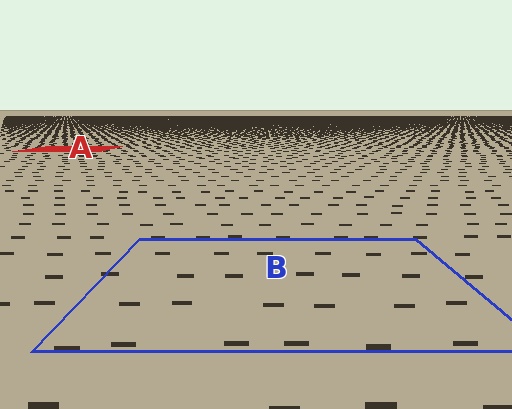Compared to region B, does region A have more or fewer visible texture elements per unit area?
Region A has more texture elements per unit area — they are packed more densely because it is farther away.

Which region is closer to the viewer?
Region B is closer. The texture elements there are larger and more spread out.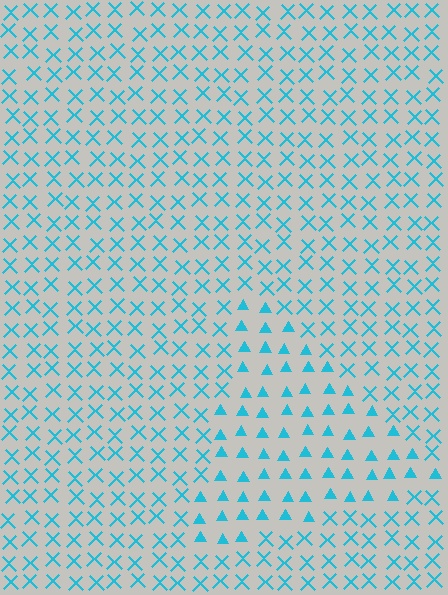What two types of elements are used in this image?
The image uses triangles inside the triangle region and X marks outside it.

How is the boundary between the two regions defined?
The boundary is defined by a change in element shape: triangles inside vs. X marks outside. All elements share the same color and spacing.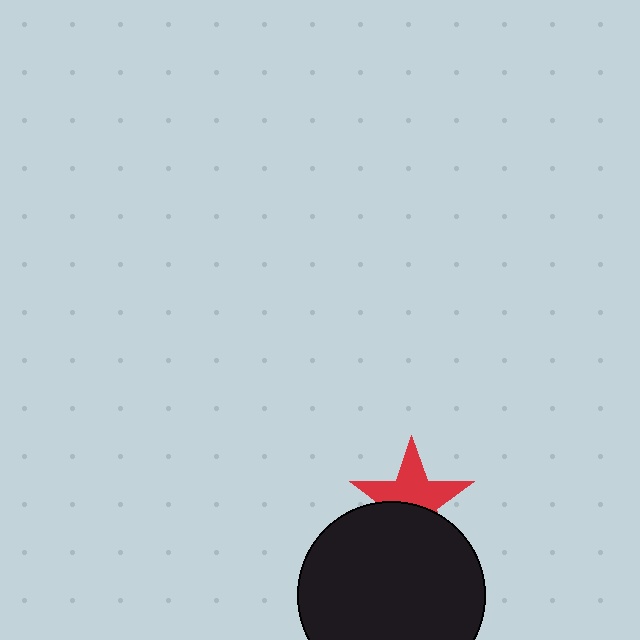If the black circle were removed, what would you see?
You would see the complete red star.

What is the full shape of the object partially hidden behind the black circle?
The partially hidden object is a red star.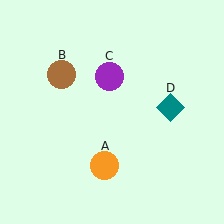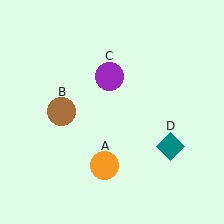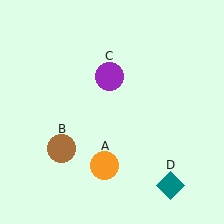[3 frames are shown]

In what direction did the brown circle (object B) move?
The brown circle (object B) moved down.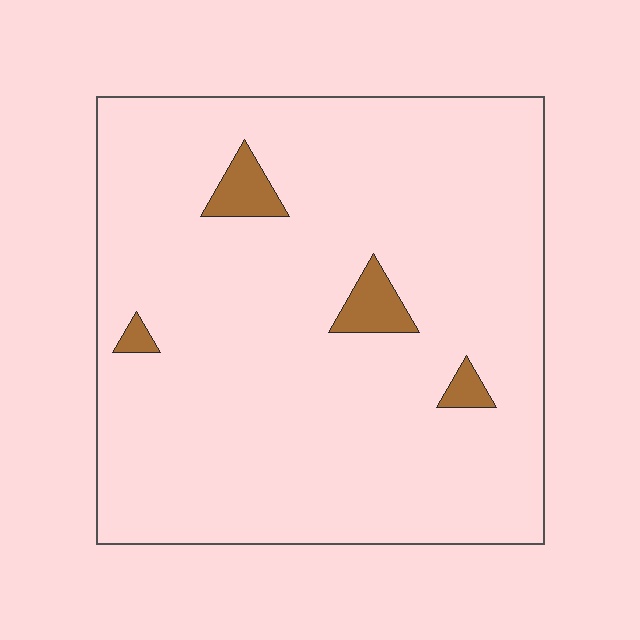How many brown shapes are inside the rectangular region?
4.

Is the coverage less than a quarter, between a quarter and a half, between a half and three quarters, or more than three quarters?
Less than a quarter.